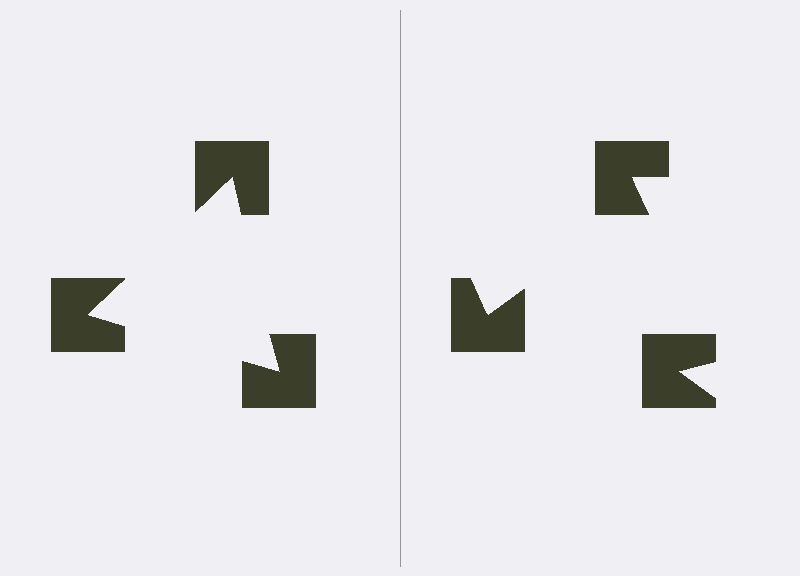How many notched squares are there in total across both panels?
6 — 3 on each side.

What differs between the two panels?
The notched squares are positioned identically on both sides; only the wedge orientations differ. On the left they align to a triangle; on the right they are misaligned.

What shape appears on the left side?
An illusory triangle.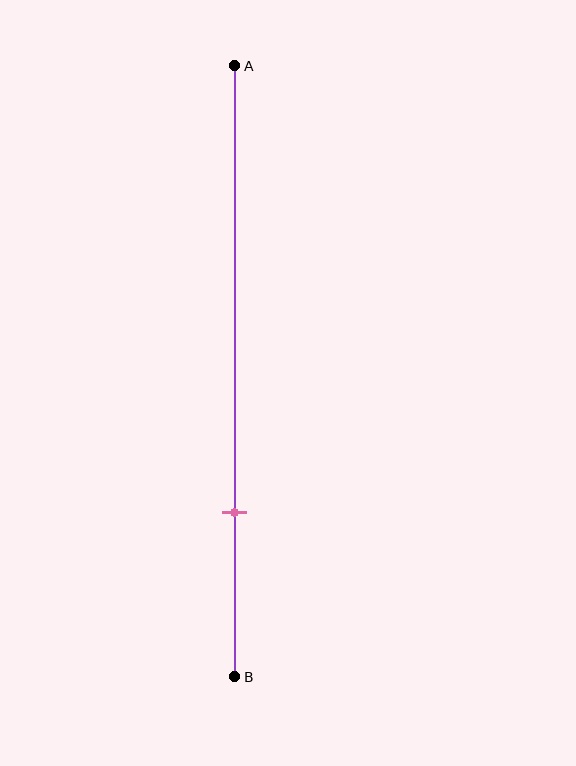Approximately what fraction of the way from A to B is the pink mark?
The pink mark is approximately 75% of the way from A to B.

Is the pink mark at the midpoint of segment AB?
No, the mark is at about 75% from A, not at the 50% midpoint.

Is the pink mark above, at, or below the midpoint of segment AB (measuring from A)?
The pink mark is below the midpoint of segment AB.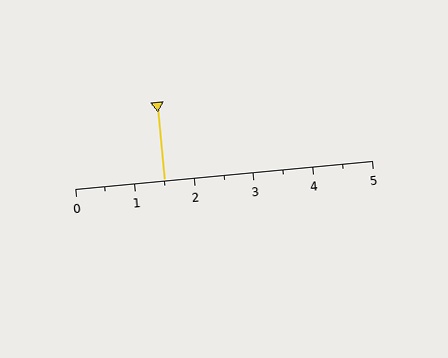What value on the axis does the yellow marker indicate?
The marker indicates approximately 1.5.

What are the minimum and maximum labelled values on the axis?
The axis runs from 0 to 5.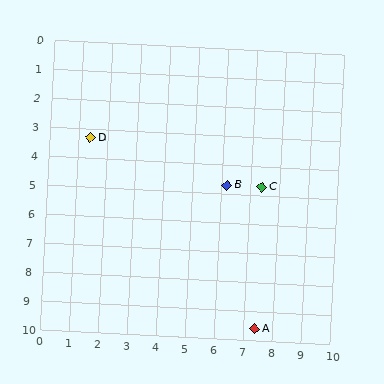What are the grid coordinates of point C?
Point C is at approximately (7.4, 4.7).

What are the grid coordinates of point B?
Point B is at approximately (6.2, 4.7).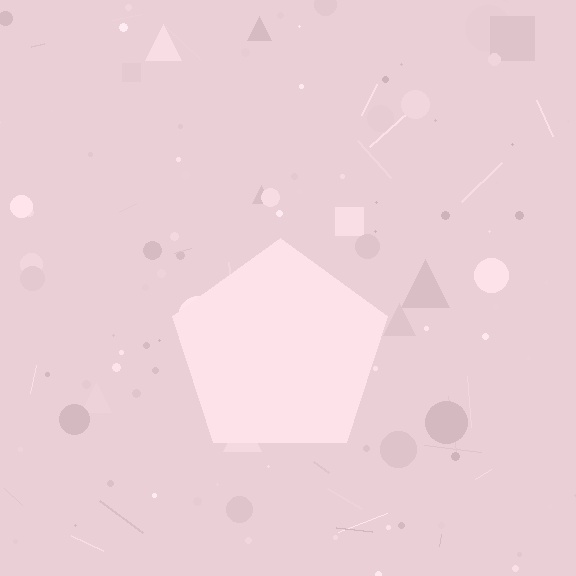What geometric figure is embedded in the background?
A pentagon is embedded in the background.